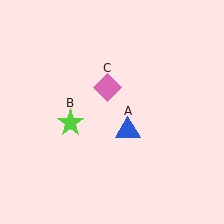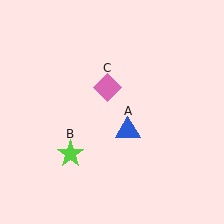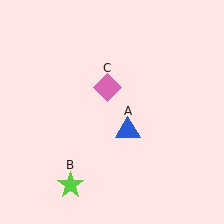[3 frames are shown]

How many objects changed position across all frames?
1 object changed position: lime star (object B).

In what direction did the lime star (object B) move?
The lime star (object B) moved down.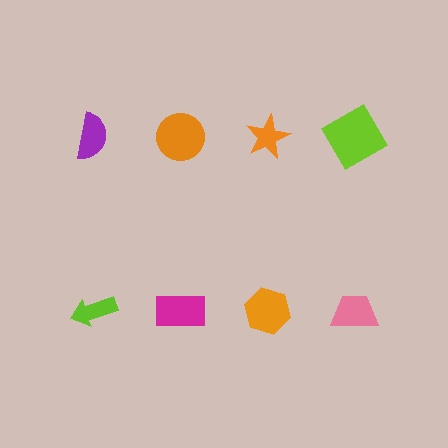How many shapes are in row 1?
4 shapes.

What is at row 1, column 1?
A purple semicircle.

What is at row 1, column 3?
An orange star.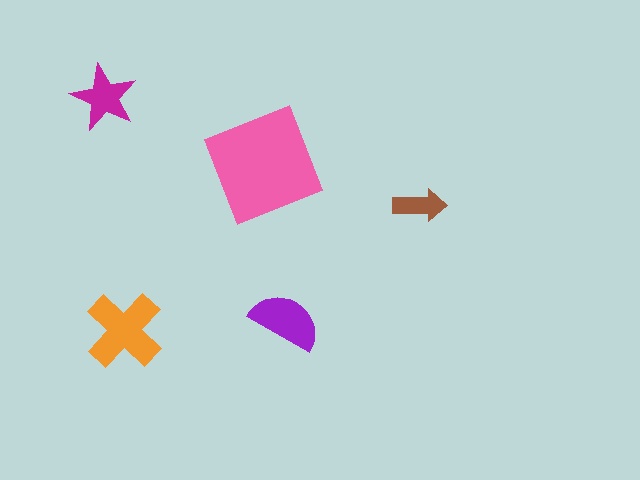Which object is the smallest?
The brown arrow.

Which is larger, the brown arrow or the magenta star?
The magenta star.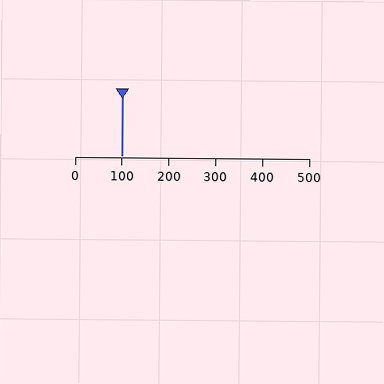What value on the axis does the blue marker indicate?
The marker indicates approximately 100.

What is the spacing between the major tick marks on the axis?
The major ticks are spaced 100 apart.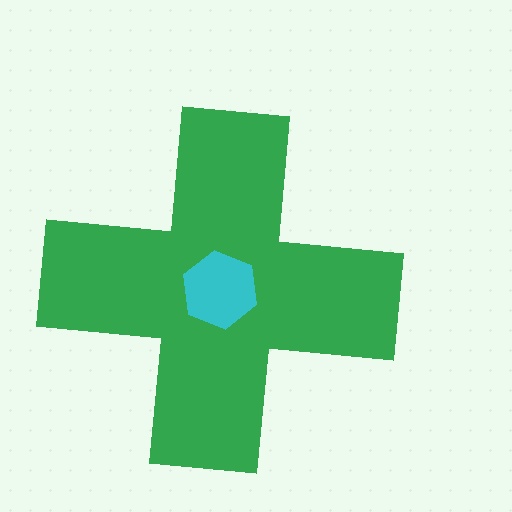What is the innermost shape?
The cyan hexagon.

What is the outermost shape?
The green cross.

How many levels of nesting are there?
2.